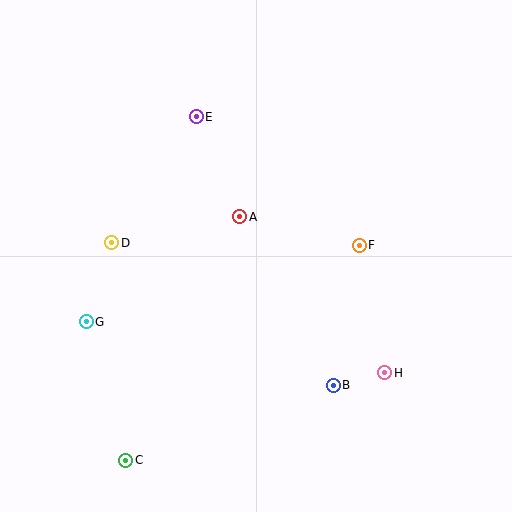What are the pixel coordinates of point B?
Point B is at (333, 385).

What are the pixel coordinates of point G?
Point G is at (86, 322).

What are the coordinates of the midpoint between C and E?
The midpoint between C and E is at (161, 289).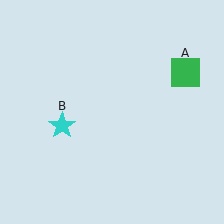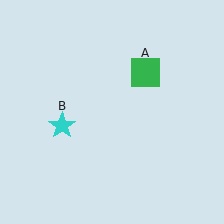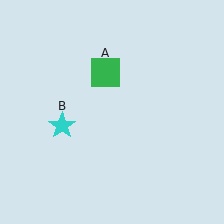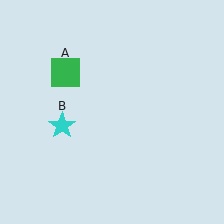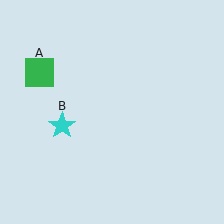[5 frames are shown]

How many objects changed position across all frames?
1 object changed position: green square (object A).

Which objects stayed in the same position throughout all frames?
Cyan star (object B) remained stationary.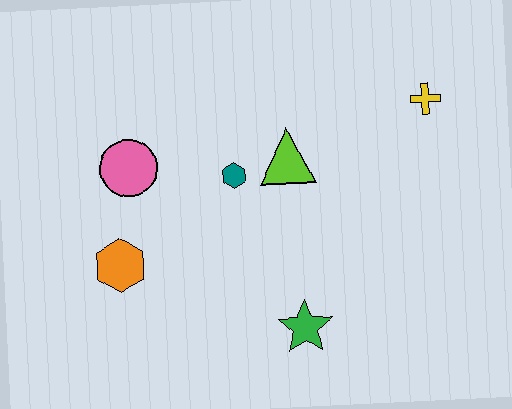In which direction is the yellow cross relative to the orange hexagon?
The yellow cross is to the right of the orange hexagon.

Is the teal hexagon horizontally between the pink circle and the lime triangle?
Yes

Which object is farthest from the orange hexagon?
The yellow cross is farthest from the orange hexagon.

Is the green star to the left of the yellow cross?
Yes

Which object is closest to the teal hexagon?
The lime triangle is closest to the teal hexagon.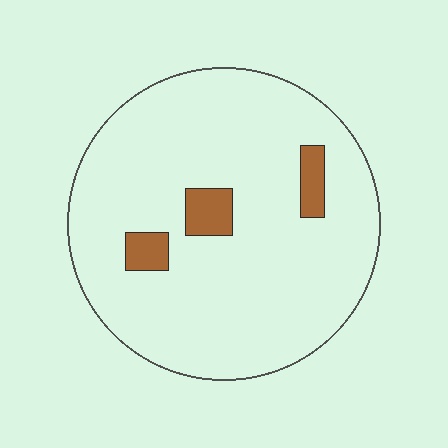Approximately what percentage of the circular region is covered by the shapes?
Approximately 10%.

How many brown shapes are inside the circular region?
3.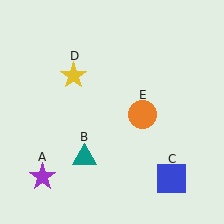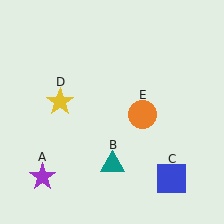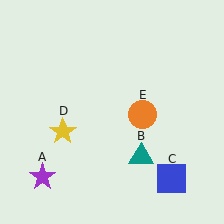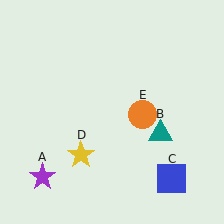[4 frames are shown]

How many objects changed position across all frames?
2 objects changed position: teal triangle (object B), yellow star (object D).